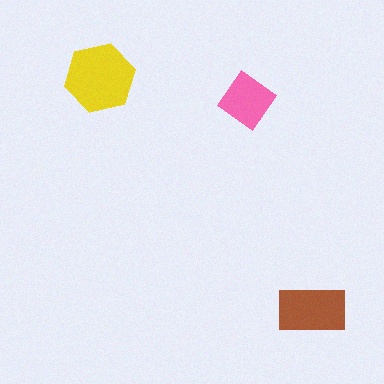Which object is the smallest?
The pink diamond.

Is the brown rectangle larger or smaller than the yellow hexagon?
Smaller.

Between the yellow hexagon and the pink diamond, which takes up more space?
The yellow hexagon.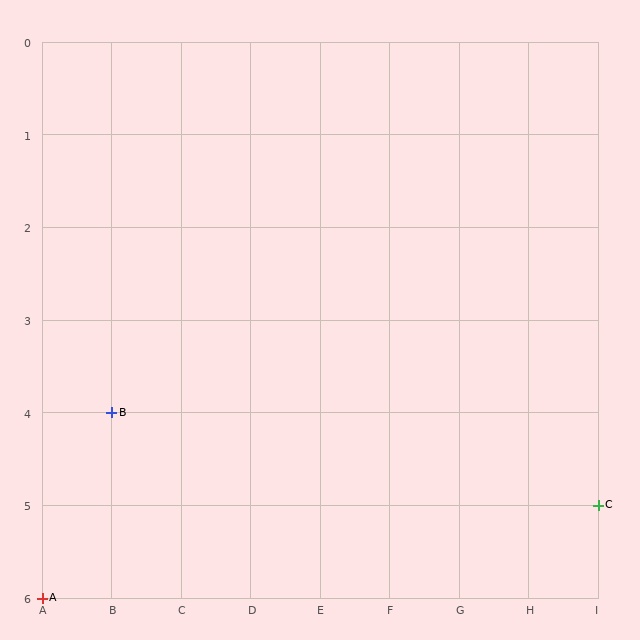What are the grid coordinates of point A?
Point A is at grid coordinates (A, 6).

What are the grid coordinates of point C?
Point C is at grid coordinates (I, 5).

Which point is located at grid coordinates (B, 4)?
Point B is at (B, 4).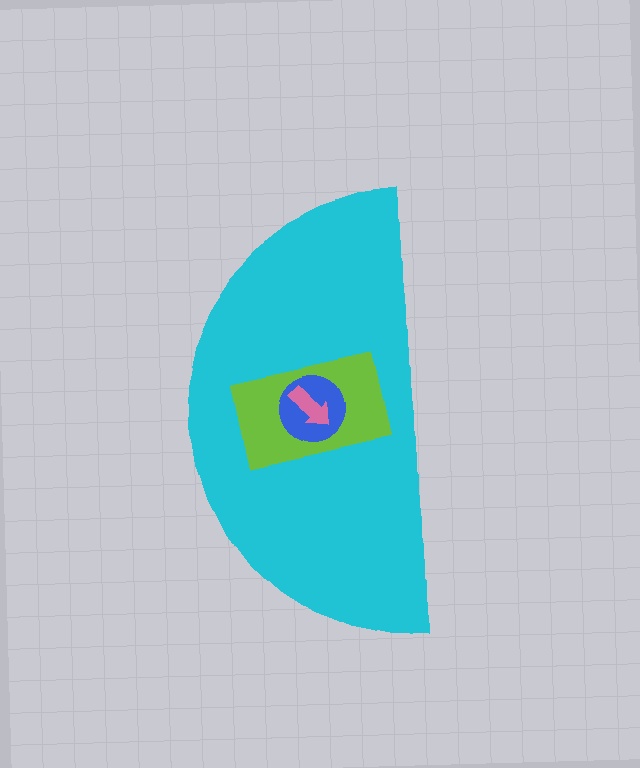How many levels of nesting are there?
4.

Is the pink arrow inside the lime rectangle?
Yes.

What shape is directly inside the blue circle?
The pink arrow.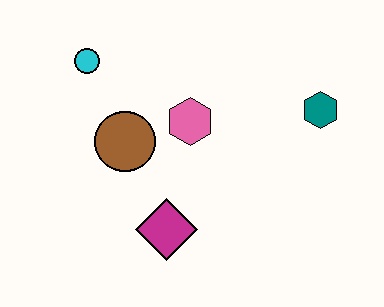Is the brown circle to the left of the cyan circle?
No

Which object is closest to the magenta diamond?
The brown circle is closest to the magenta diamond.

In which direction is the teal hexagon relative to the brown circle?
The teal hexagon is to the right of the brown circle.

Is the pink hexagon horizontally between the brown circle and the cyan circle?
No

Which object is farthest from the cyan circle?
The teal hexagon is farthest from the cyan circle.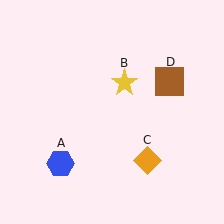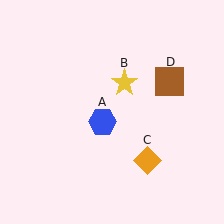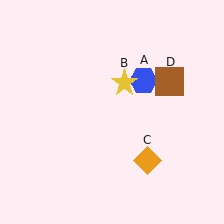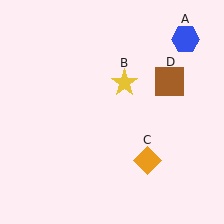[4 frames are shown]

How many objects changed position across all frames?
1 object changed position: blue hexagon (object A).